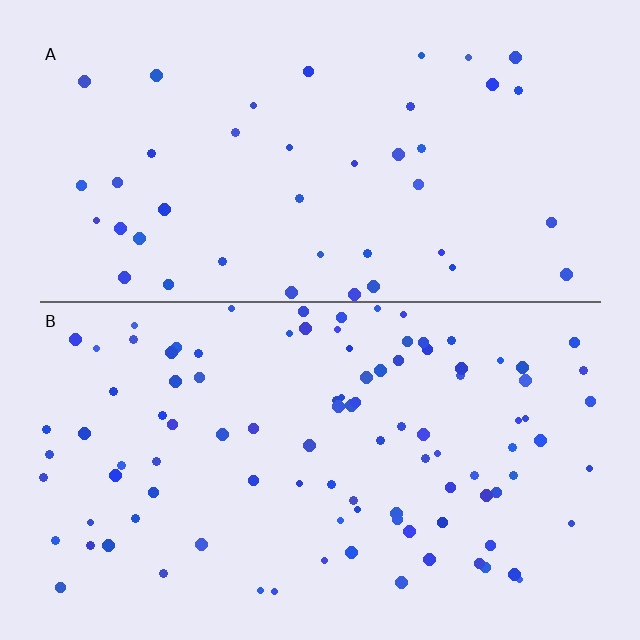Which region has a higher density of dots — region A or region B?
B (the bottom).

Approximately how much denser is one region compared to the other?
Approximately 2.4× — region B over region A.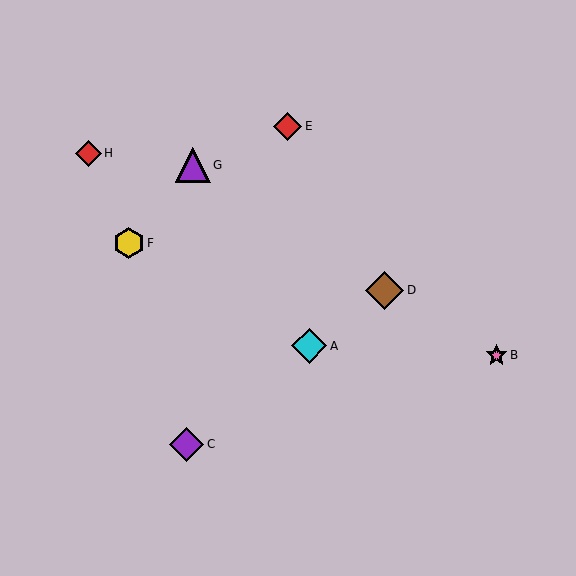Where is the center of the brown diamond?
The center of the brown diamond is at (384, 290).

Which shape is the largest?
The brown diamond (labeled D) is the largest.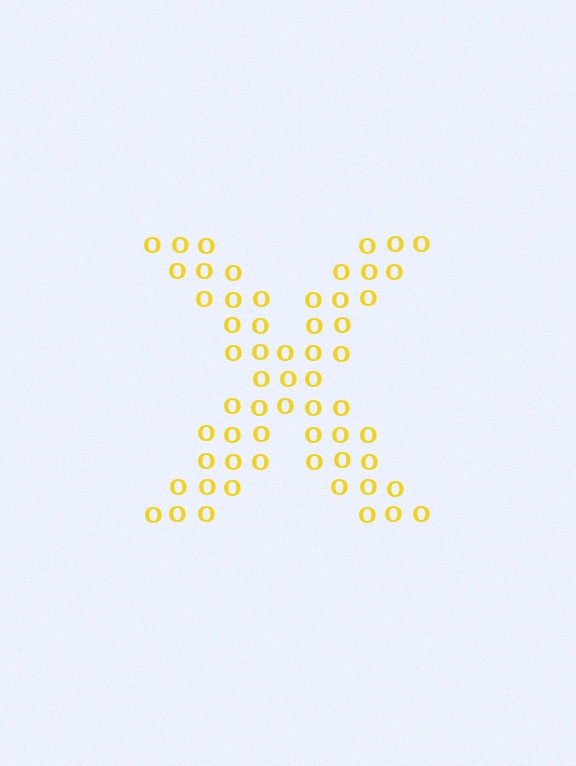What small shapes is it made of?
It is made of small letter O's.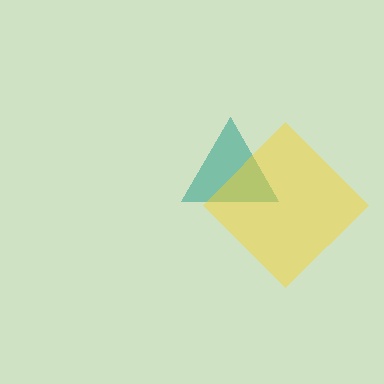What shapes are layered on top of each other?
The layered shapes are: a teal triangle, a yellow diamond.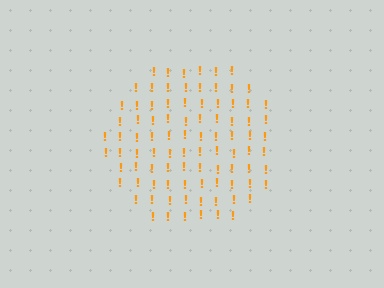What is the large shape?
The large shape is a circle.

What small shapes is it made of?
It is made of small exclamation marks.